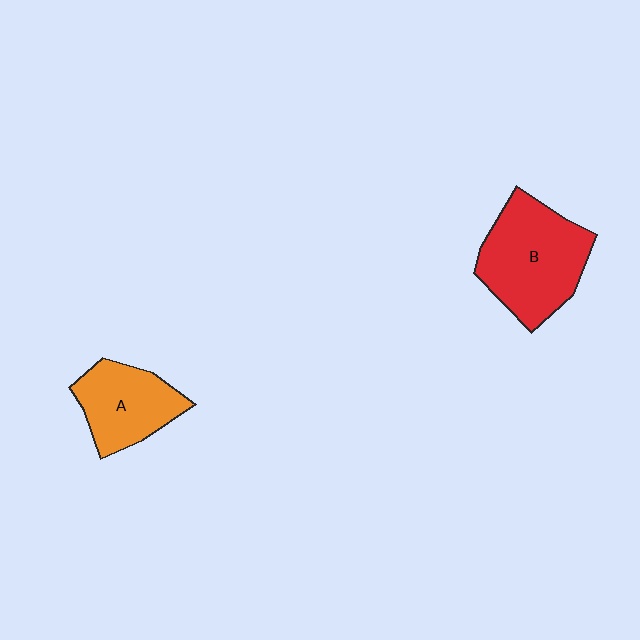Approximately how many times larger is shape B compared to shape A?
Approximately 1.5 times.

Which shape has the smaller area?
Shape A (orange).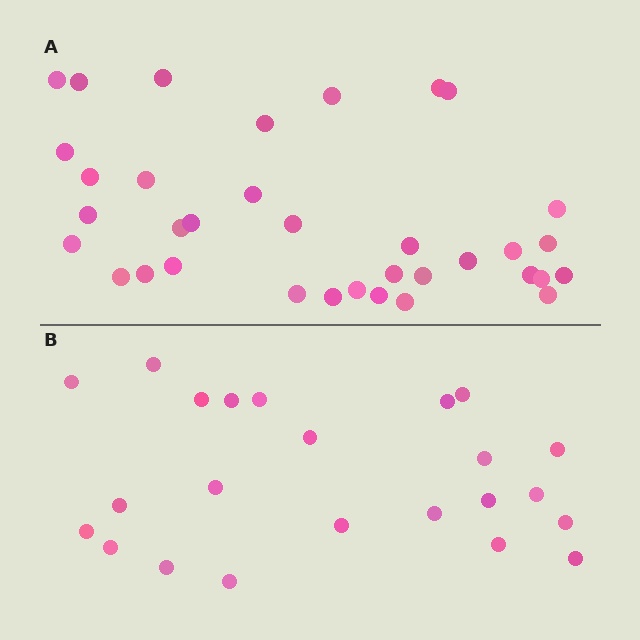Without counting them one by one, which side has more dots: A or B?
Region A (the top region) has more dots.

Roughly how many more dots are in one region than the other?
Region A has roughly 12 or so more dots than region B.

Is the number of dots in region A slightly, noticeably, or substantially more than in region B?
Region A has substantially more. The ratio is roughly 1.5 to 1.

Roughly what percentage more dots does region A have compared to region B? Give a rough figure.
About 50% more.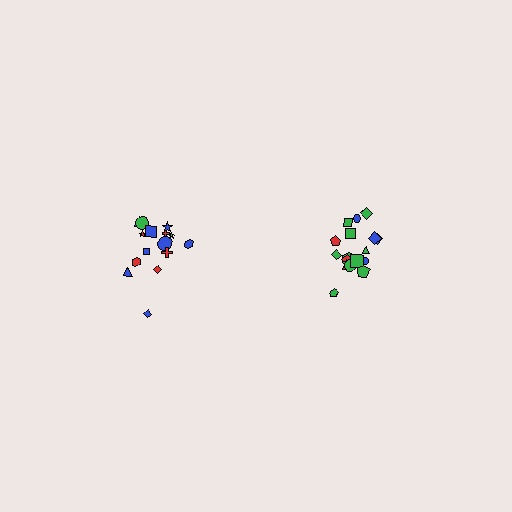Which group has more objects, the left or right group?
The right group.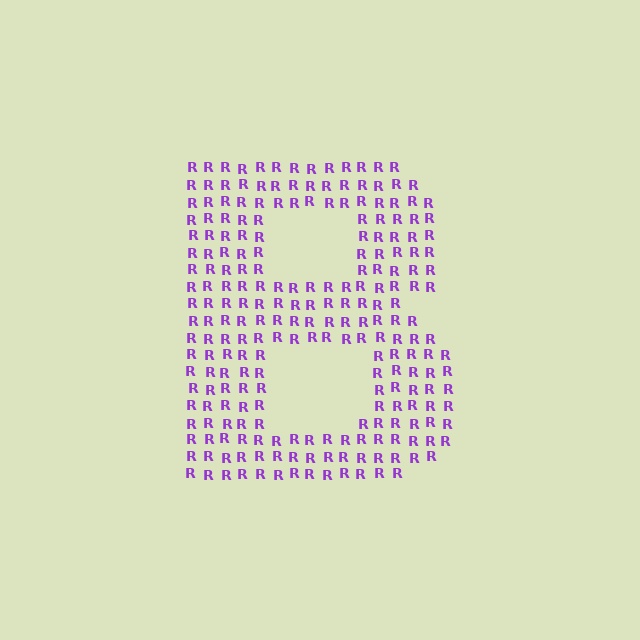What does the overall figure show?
The overall figure shows the letter B.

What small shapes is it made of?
It is made of small letter R's.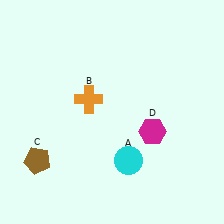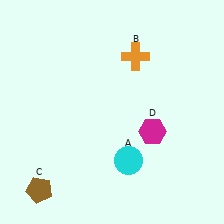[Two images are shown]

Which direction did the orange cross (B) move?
The orange cross (B) moved right.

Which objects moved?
The objects that moved are: the orange cross (B), the brown pentagon (C).